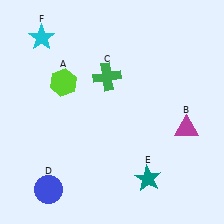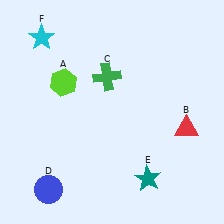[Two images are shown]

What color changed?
The triangle (B) changed from magenta in Image 1 to red in Image 2.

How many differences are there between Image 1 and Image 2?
There is 1 difference between the two images.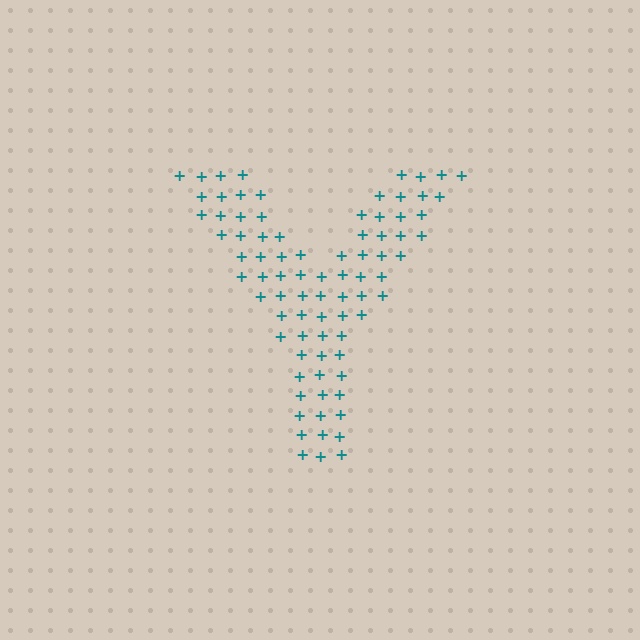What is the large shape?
The large shape is the letter Y.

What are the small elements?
The small elements are plus signs.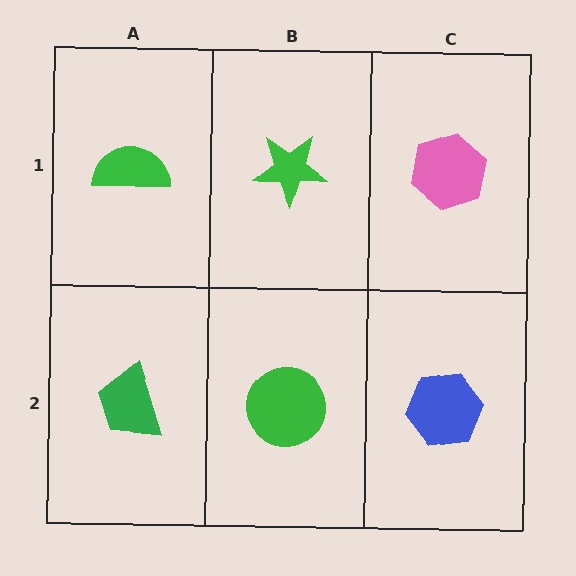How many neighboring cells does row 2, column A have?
2.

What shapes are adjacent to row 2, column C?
A pink hexagon (row 1, column C), a green circle (row 2, column B).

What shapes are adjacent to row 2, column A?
A green semicircle (row 1, column A), a green circle (row 2, column B).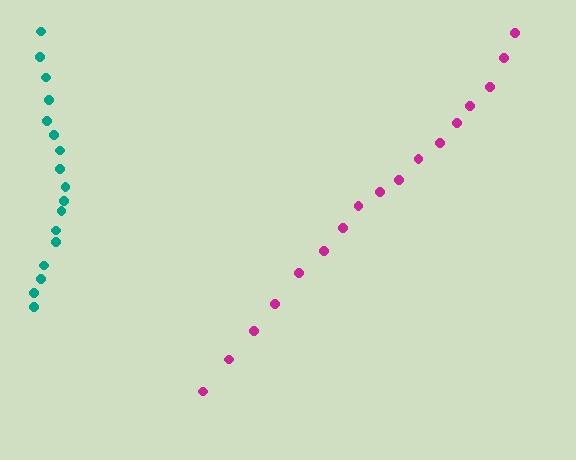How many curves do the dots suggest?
There are 2 distinct paths.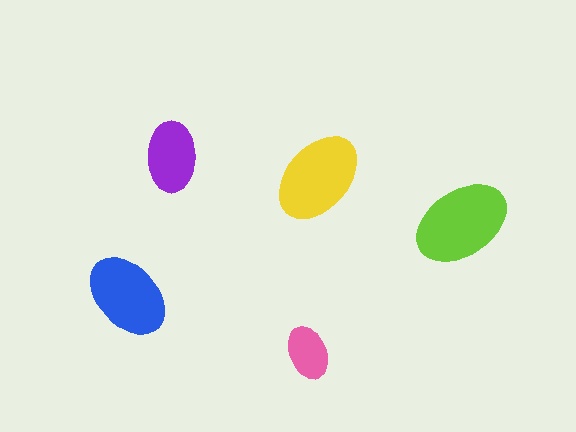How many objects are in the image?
There are 5 objects in the image.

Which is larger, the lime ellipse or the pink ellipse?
The lime one.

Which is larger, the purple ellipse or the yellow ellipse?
The yellow one.